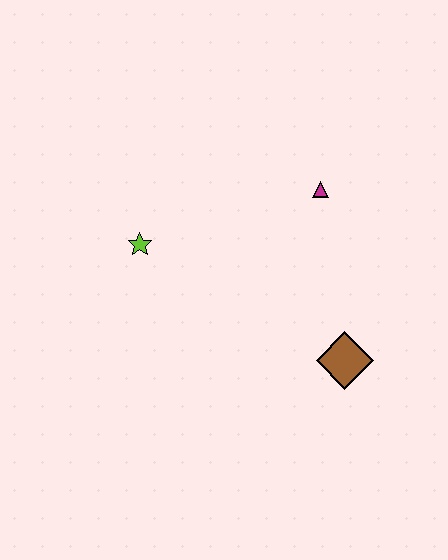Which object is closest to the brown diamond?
The magenta triangle is closest to the brown diamond.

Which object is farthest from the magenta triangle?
The lime star is farthest from the magenta triangle.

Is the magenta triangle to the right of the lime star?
Yes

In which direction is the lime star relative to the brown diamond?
The lime star is to the left of the brown diamond.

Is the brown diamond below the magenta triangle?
Yes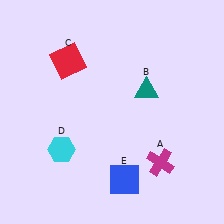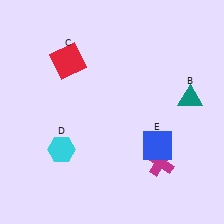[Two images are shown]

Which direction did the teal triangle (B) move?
The teal triangle (B) moved right.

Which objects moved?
The objects that moved are: the teal triangle (B), the blue square (E).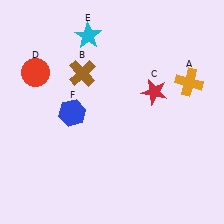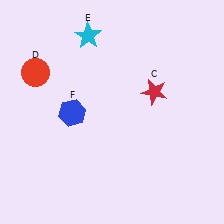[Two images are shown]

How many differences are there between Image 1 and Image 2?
There are 2 differences between the two images.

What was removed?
The orange cross (A), the brown cross (B) were removed in Image 2.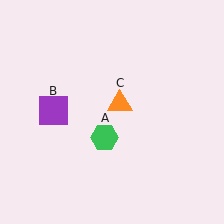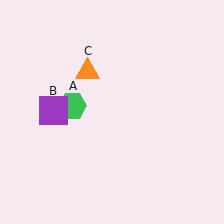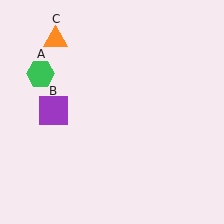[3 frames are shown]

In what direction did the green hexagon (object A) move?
The green hexagon (object A) moved up and to the left.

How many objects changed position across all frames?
2 objects changed position: green hexagon (object A), orange triangle (object C).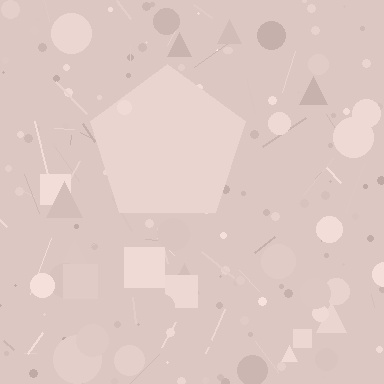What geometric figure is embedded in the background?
A pentagon is embedded in the background.